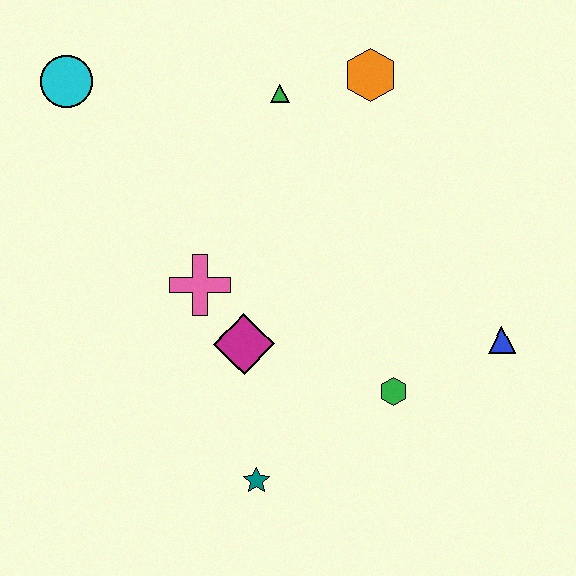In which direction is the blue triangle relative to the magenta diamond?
The blue triangle is to the right of the magenta diamond.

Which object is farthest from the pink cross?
The blue triangle is farthest from the pink cross.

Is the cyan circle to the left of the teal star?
Yes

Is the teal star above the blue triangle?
No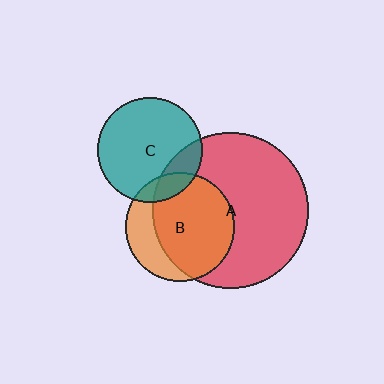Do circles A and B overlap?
Yes.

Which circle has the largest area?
Circle A (red).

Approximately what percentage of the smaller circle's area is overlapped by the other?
Approximately 70%.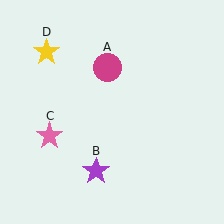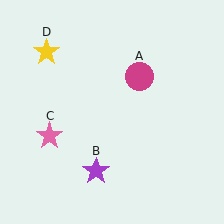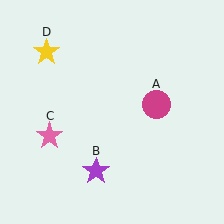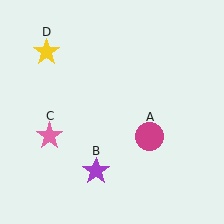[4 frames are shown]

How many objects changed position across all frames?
1 object changed position: magenta circle (object A).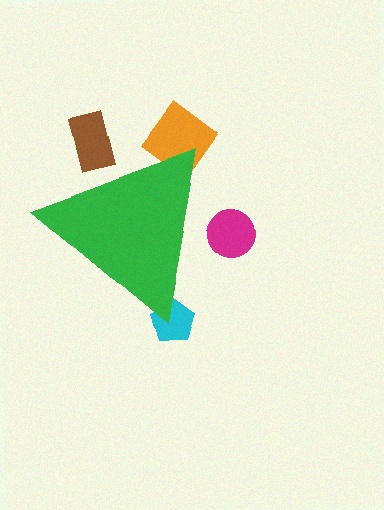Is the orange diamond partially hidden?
Yes, the orange diamond is partially hidden behind the green triangle.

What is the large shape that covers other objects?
A green triangle.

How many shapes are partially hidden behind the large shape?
4 shapes are partially hidden.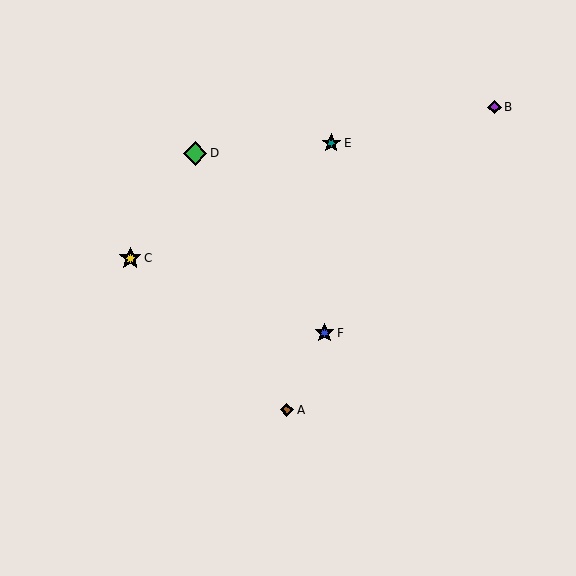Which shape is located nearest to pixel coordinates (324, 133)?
The teal star (labeled E) at (331, 143) is nearest to that location.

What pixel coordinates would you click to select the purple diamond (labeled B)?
Click at (494, 107) to select the purple diamond B.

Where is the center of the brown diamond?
The center of the brown diamond is at (287, 410).